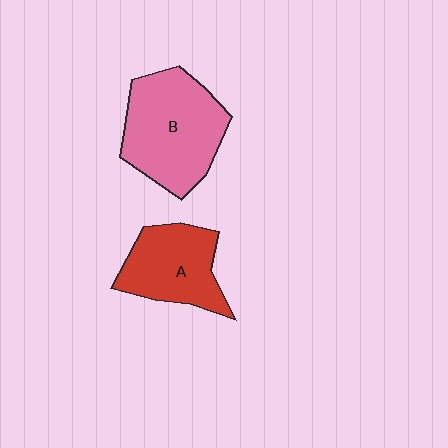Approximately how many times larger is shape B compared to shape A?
Approximately 1.4 times.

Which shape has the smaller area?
Shape A (red).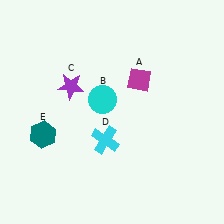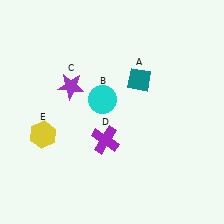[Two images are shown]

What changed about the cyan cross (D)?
In Image 1, D is cyan. In Image 2, it changed to purple.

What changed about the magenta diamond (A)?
In Image 1, A is magenta. In Image 2, it changed to teal.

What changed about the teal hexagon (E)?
In Image 1, E is teal. In Image 2, it changed to yellow.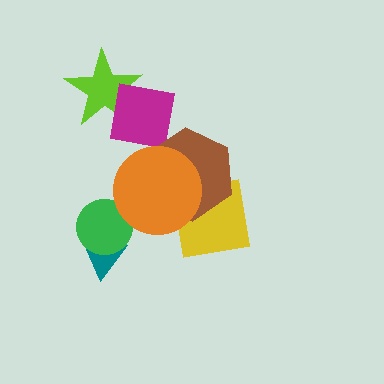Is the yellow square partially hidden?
Yes, it is partially covered by another shape.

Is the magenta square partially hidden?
Yes, it is partially covered by another shape.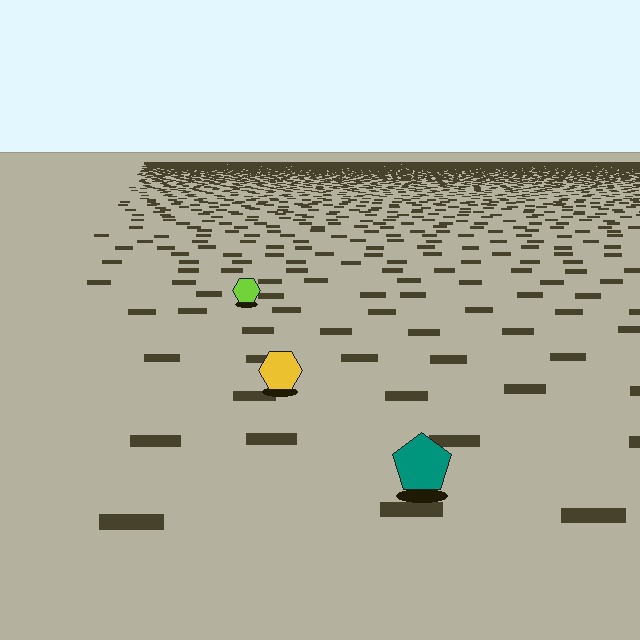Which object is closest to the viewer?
The teal pentagon is closest. The texture marks near it are larger and more spread out.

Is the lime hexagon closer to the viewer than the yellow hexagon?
No. The yellow hexagon is closer — you can tell from the texture gradient: the ground texture is coarser near it.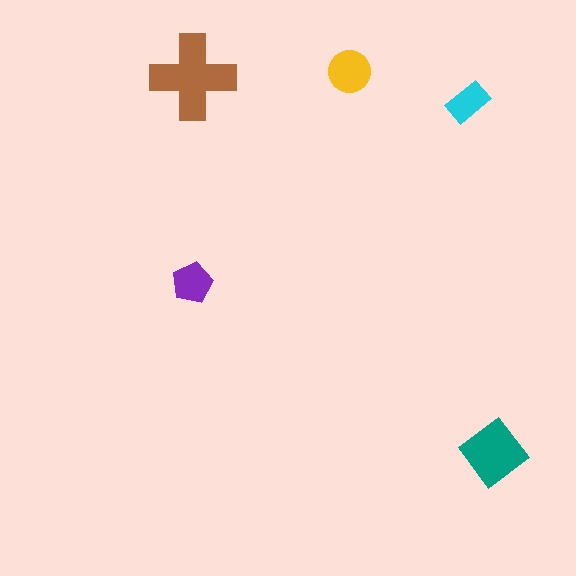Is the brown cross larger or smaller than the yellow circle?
Larger.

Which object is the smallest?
The cyan rectangle.